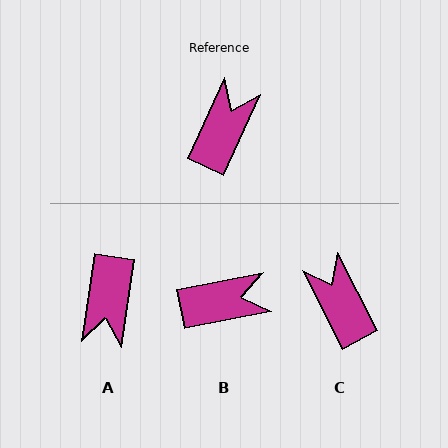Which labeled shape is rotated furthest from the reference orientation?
A, about 164 degrees away.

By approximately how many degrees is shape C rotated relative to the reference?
Approximately 52 degrees counter-clockwise.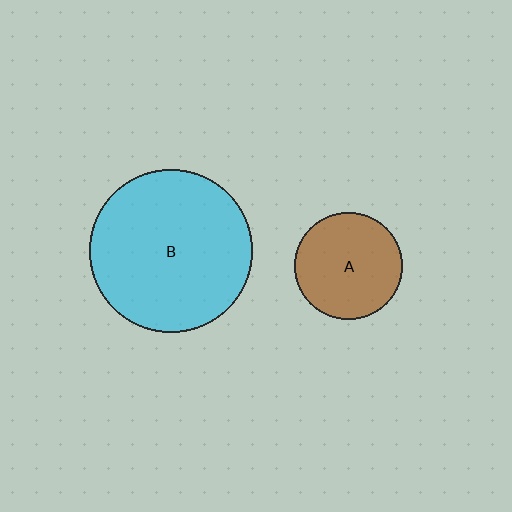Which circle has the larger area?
Circle B (cyan).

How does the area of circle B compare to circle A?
Approximately 2.3 times.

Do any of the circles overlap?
No, none of the circles overlap.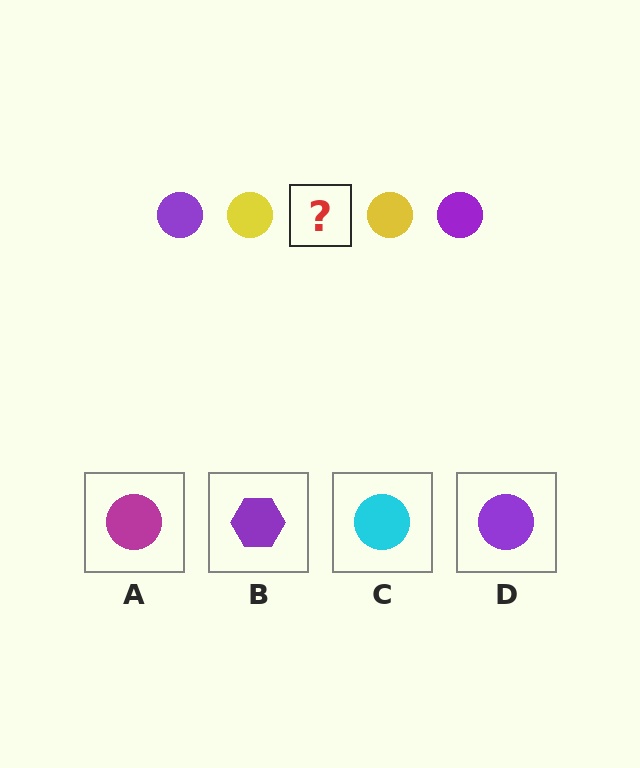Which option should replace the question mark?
Option D.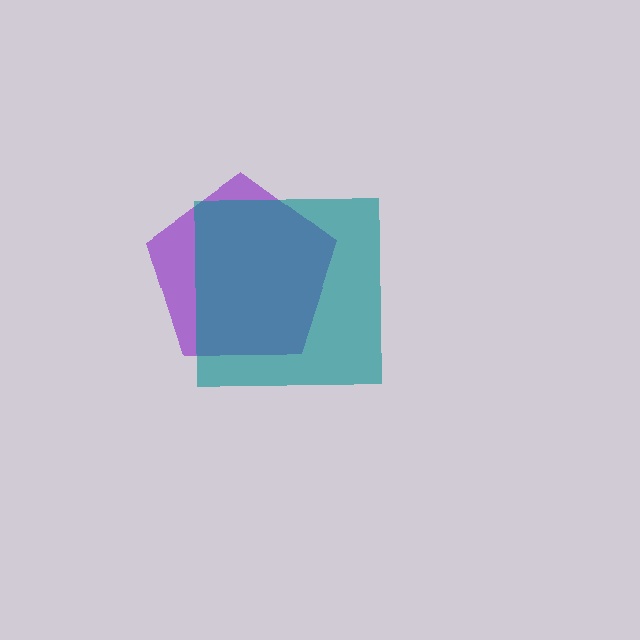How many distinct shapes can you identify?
There are 2 distinct shapes: a purple pentagon, a teal square.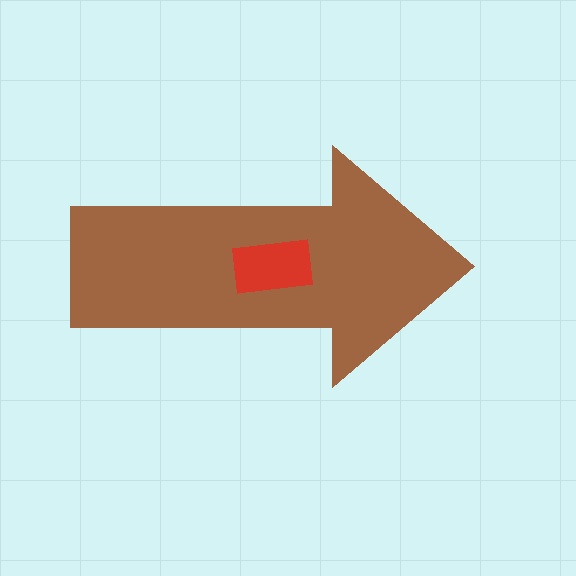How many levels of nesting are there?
2.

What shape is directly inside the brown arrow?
The red rectangle.